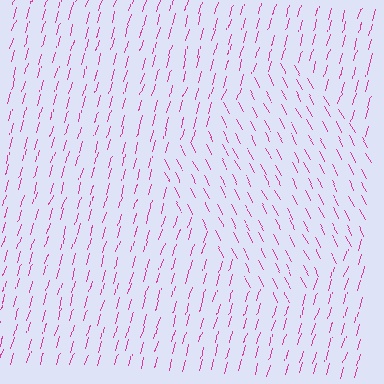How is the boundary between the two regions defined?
The boundary is defined purely by a change in line orientation (approximately 45 degrees difference). All lines are the same color and thickness.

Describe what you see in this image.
The image is filled with small magenta line segments. A diamond region in the image has lines oriented differently from the surrounding lines, creating a visible texture boundary.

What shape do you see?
I see a diamond.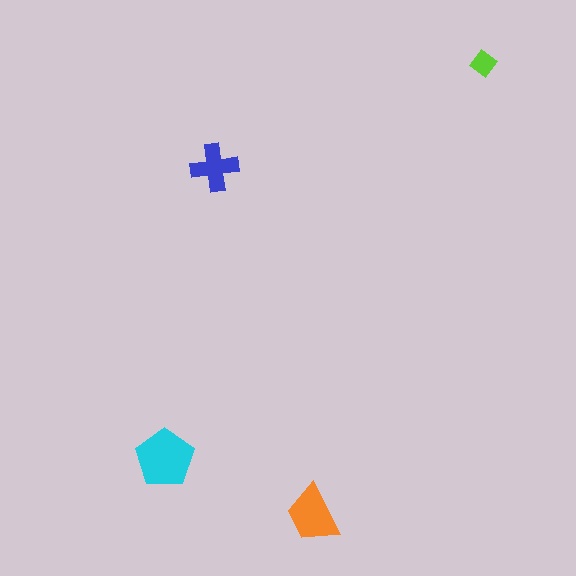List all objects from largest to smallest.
The cyan pentagon, the orange trapezoid, the blue cross, the lime diamond.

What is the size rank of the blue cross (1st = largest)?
3rd.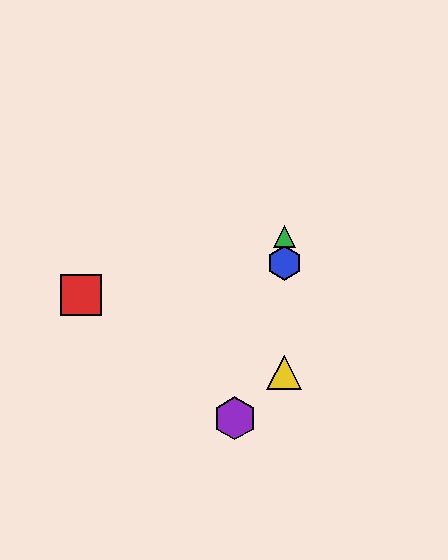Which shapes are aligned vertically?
The blue hexagon, the green triangle, the yellow triangle are aligned vertically.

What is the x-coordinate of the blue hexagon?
The blue hexagon is at x≈284.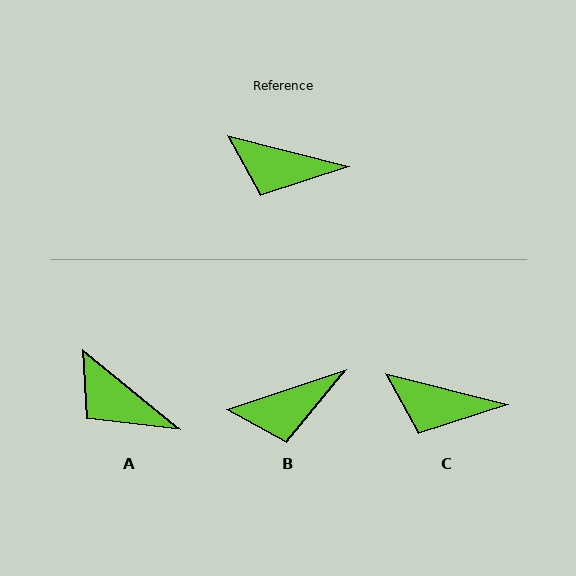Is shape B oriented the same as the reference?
No, it is off by about 33 degrees.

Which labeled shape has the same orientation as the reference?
C.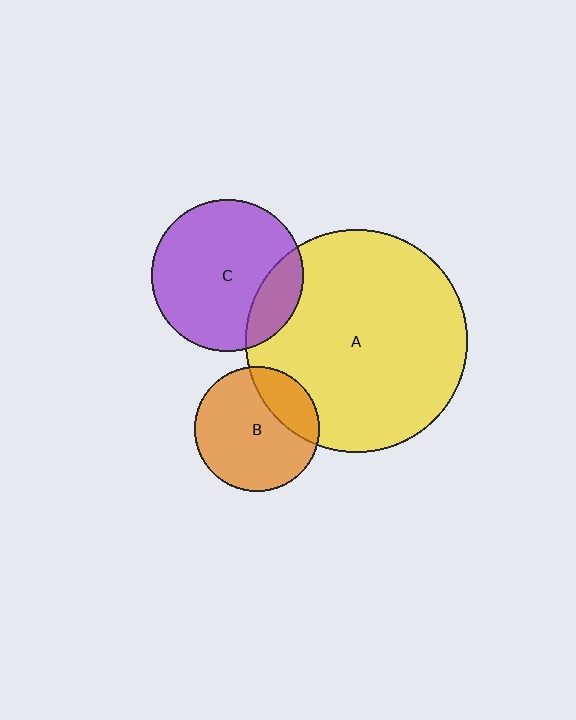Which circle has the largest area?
Circle A (yellow).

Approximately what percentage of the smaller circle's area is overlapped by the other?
Approximately 20%.